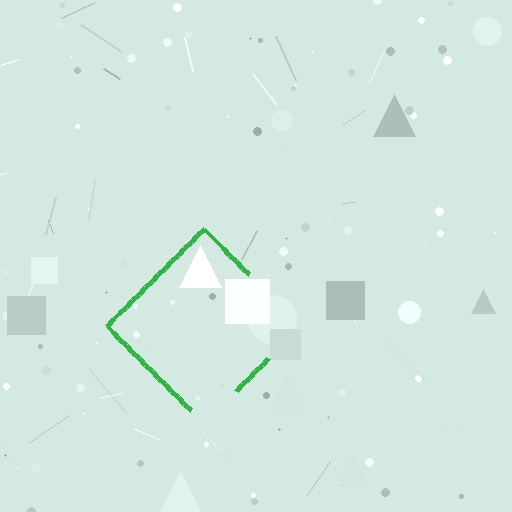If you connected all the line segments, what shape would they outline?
They would outline a diamond.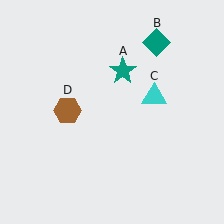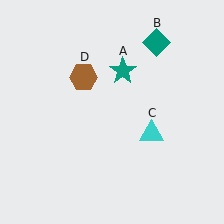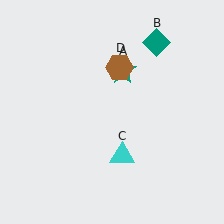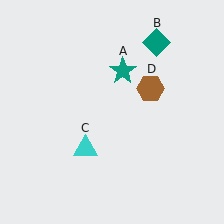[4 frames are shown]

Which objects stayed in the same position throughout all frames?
Teal star (object A) and teal diamond (object B) remained stationary.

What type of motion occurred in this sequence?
The cyan triangle (object C), brown hexagon (object D) rotated clockwise around the center of the scene.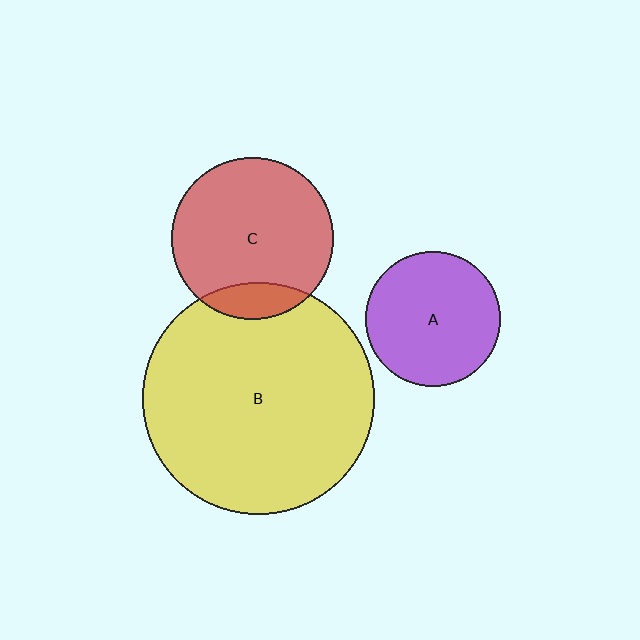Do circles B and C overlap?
Yes.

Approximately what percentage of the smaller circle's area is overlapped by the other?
Approximately 15%.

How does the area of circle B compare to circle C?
Approximately 2.1 times.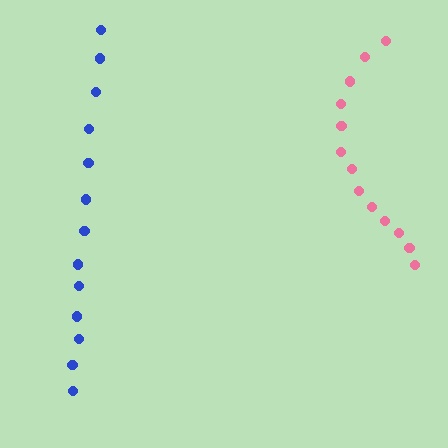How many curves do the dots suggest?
There are 2 distinct paths.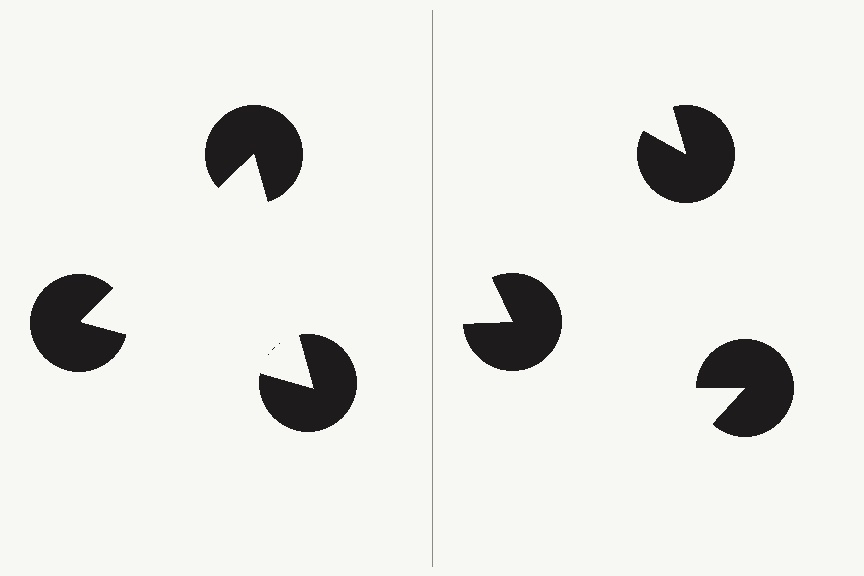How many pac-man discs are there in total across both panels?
6 — 3 on each side.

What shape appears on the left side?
An illusory triangle.